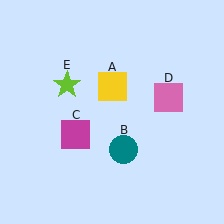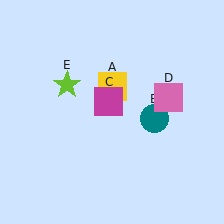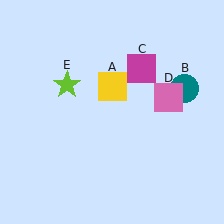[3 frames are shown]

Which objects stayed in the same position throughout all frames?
Yellow square (object A) and pink square (object D) and lime star (object E) remained stationary.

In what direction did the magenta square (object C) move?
The magenta square (object C) moved up and to the right.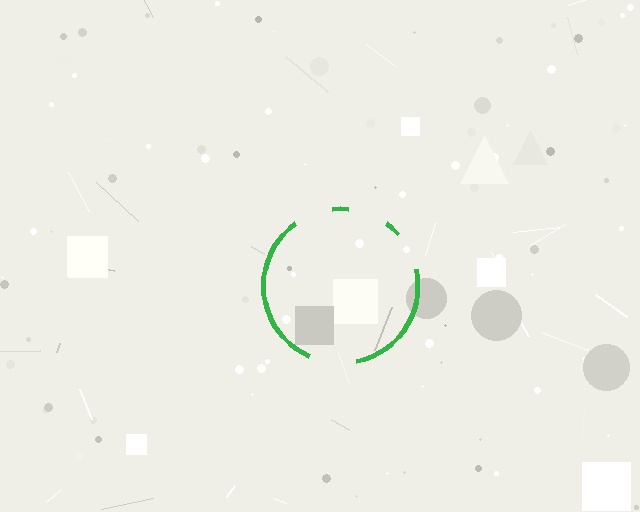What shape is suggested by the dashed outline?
The dashed outline suggests a circle.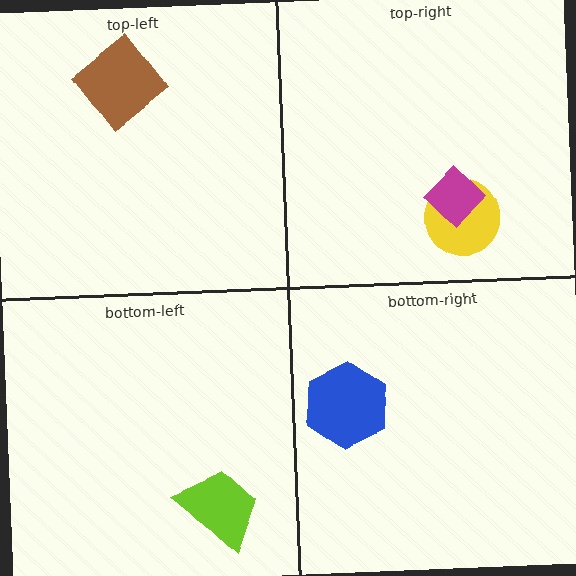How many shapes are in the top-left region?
1.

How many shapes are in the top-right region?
2.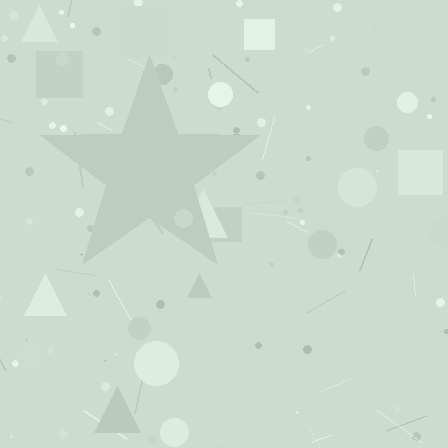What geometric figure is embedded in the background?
A star is embedded in the background.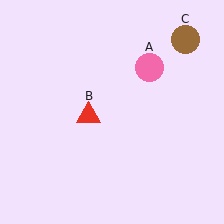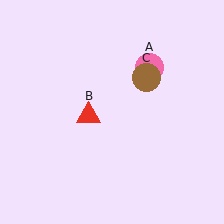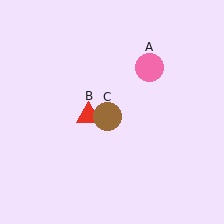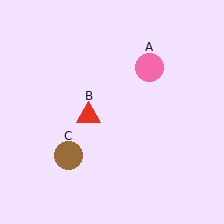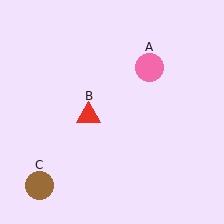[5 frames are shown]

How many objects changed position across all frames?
1 object changed position: brown circle (object C).